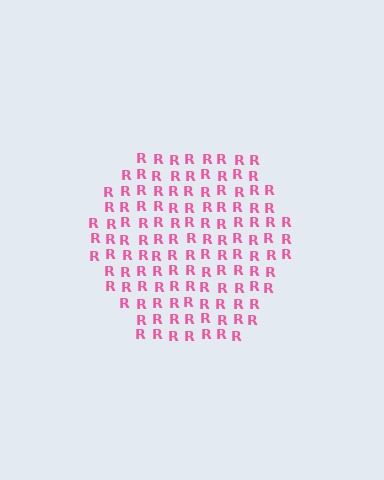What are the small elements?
The small elements are letter R's.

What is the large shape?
The large shape is a hexagon.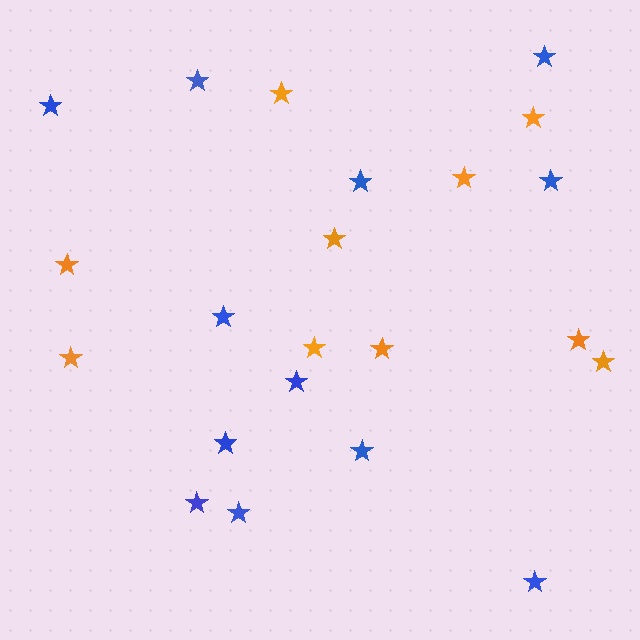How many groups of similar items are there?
There are 2 groups: one group of blue stars (12) and one group of orange stars (10).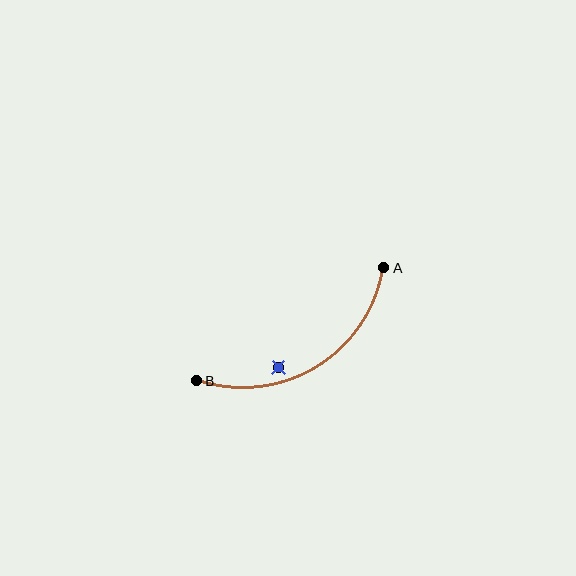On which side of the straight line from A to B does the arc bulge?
The arc bulges below the straight line connecting A and B.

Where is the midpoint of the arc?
The arc midpoint is the point on the curve farthest from the straight line joining A and B. It sits below that line.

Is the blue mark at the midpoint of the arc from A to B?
No — the blue mark does not lie on the arc at all. It sits slightly inside the curve.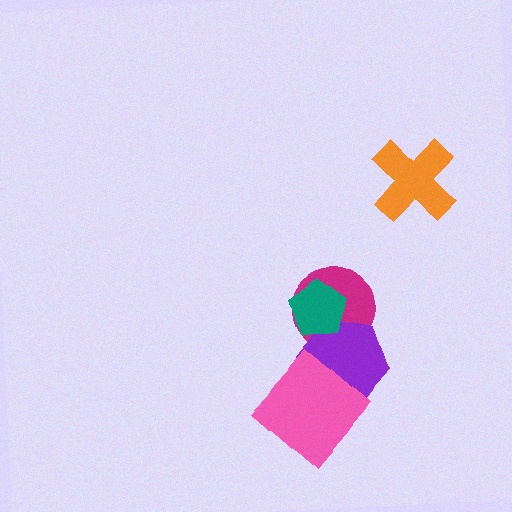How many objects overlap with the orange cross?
0 objects overlap with the orange cross.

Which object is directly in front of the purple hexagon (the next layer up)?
The pink diamond is directly in front of the purple hexagon.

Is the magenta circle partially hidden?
Yes, it is partially covered by another shape.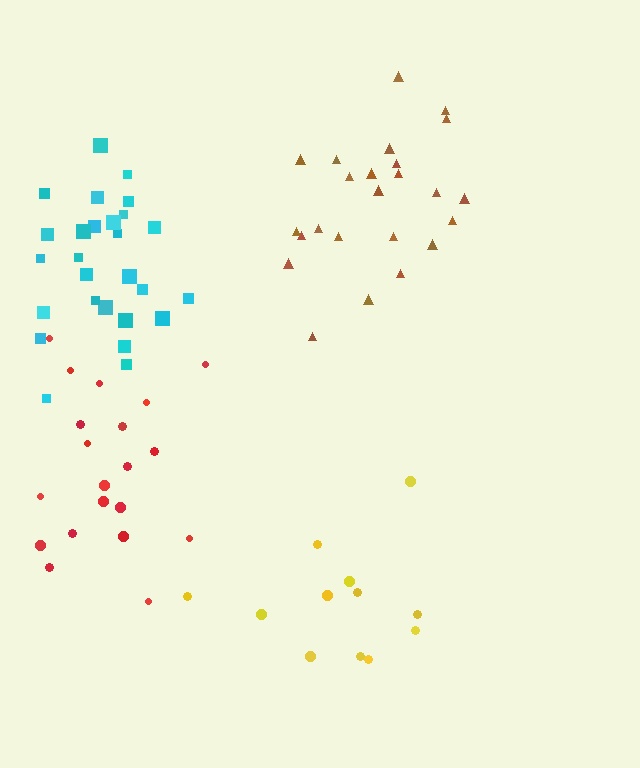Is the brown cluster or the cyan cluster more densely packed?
Cyan.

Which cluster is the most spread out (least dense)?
Yellow.